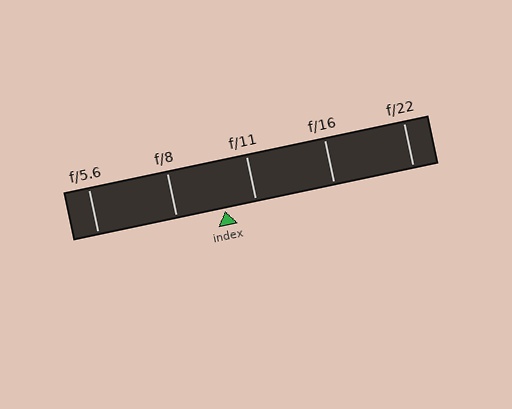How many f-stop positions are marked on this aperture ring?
There are 5 f-stop positions marked.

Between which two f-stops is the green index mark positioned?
The index mark is between f/8 and f/11.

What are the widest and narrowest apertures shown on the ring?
The widest aperture shown is f/5.6 and the narrowest is f/22.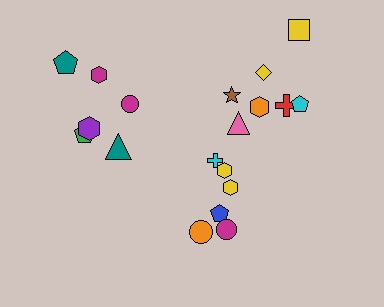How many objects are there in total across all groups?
There are 19 objects.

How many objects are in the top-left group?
There are 6 objects.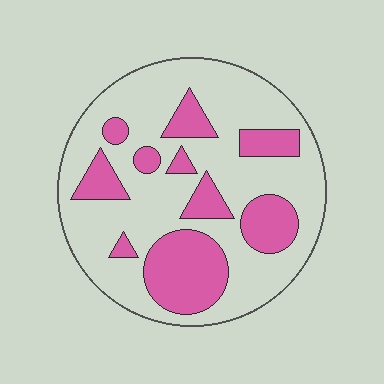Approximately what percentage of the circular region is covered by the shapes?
Approximately 30%.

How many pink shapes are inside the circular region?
10.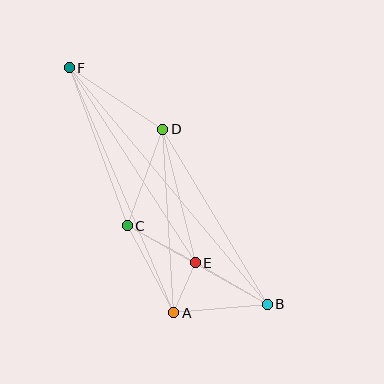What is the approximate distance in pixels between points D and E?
The distance between D and E is approximately 138 pixels.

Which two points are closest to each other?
Points A and E are closest to each other.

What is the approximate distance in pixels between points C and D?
The distance between C and D is approximately 103 pixels.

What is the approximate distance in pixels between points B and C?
The distance between B and C is approximately 160 pixels.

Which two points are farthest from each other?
Points B and F are farthest from each other.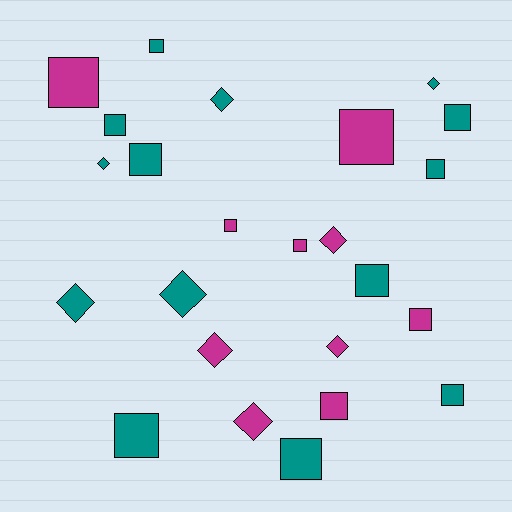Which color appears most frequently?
Teal, with 14 objects.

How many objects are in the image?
There are 24 objects.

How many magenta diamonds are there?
There are 4 magenta diamonds.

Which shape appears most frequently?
Square, with 15 objects.